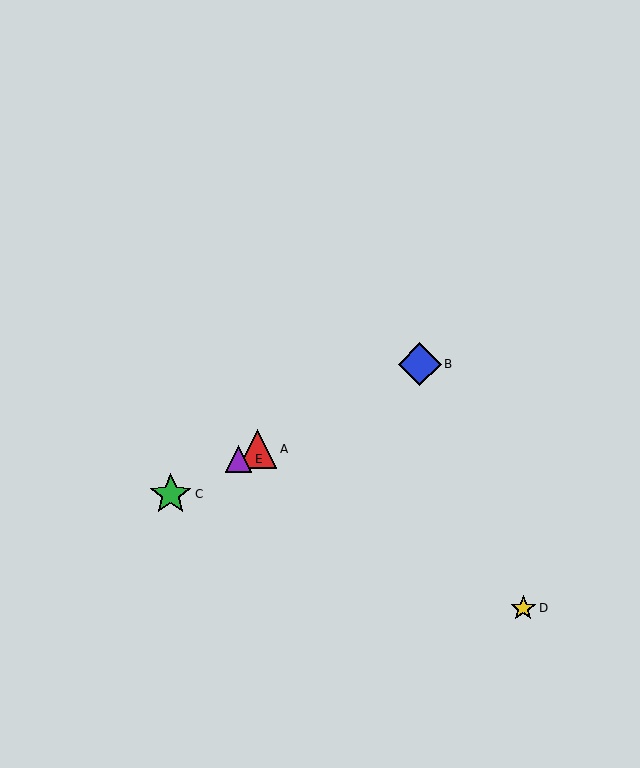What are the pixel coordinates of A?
Object A is at (257, 449).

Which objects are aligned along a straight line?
Objects A, B, C, E are aligned along a straight line.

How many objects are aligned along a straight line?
4 objects (A, B, C, E) are aligned along a straight line.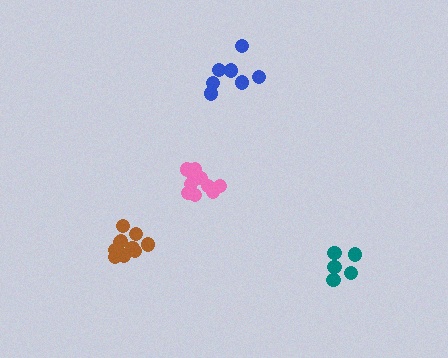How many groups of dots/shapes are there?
There are 4 groups.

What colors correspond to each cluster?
The clusters are colored: teal, brown, blue, pink.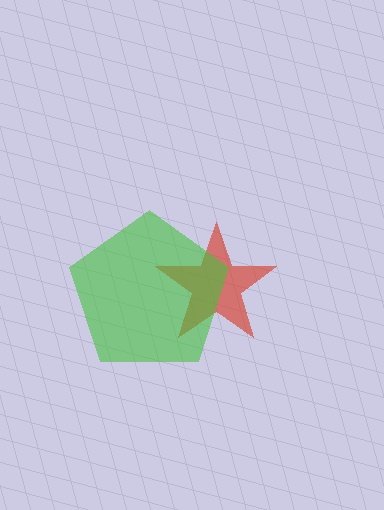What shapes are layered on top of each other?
The layered shapes are: a red star, a green pentagon.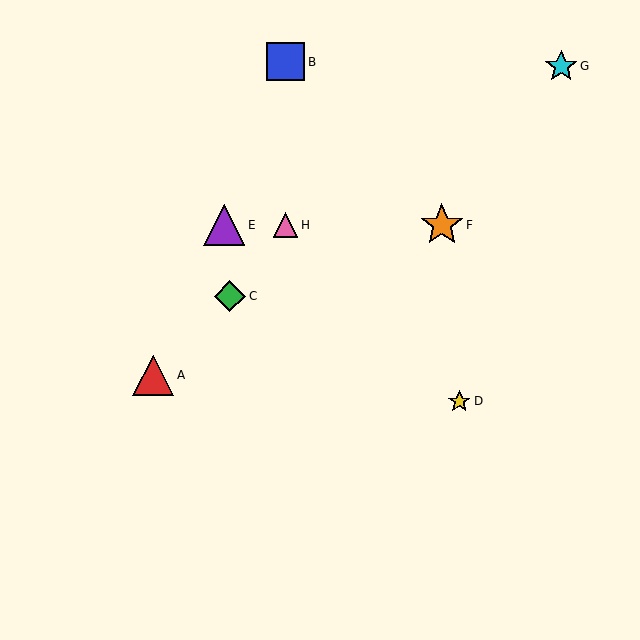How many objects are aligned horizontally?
3 objects (E, F, H) are aligned horizontally.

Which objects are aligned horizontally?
Objects E, F, H are aligned horizontally.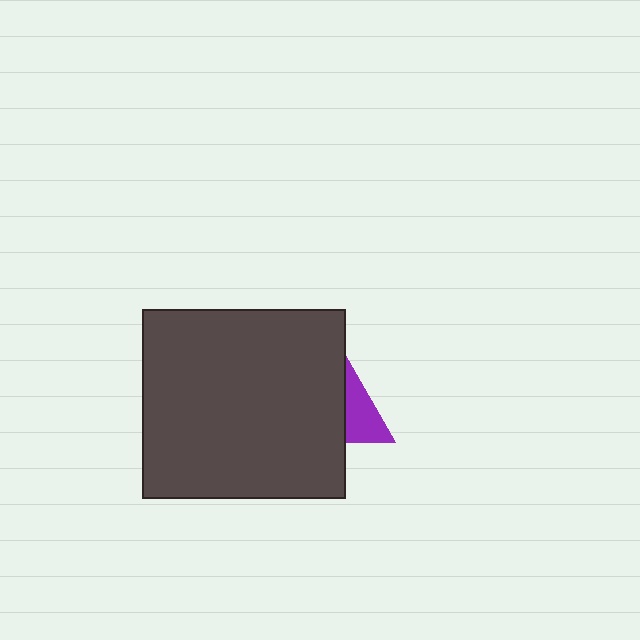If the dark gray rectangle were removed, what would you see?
You would see the complete purple triangle.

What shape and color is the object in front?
The object in front is a dark gray rectangle.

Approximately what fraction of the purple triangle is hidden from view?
Roughly 58% of the purple triangle is hidden behind the dark gray rectangle.